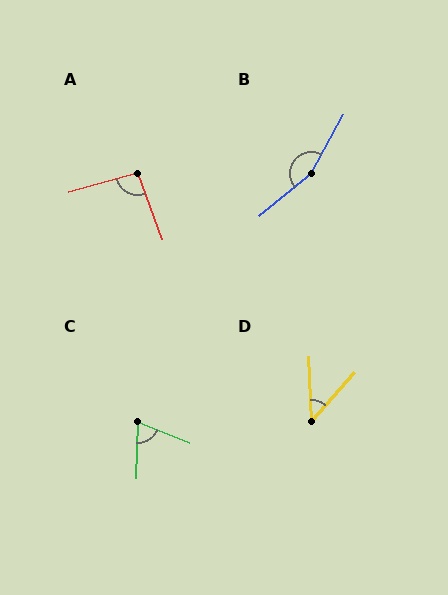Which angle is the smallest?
D, at approximately 44 degrees.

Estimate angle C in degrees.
Approximately 69 degrees.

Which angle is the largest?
B, at approximately 157 degrees.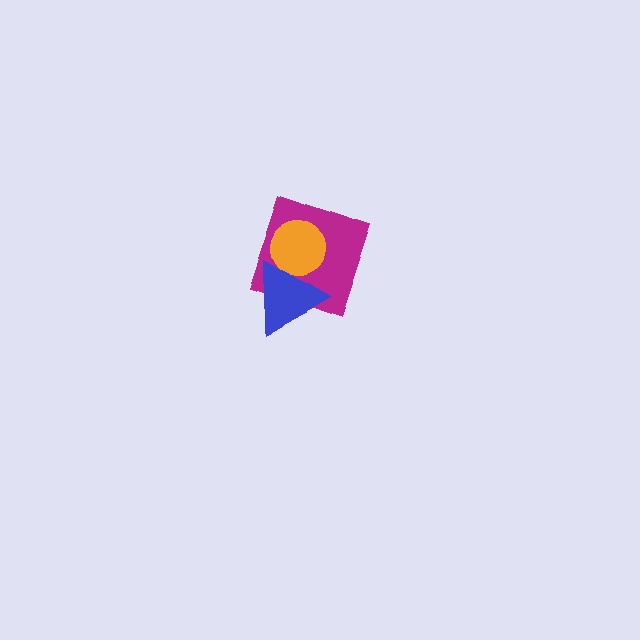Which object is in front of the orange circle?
The blue triangle is in front of the orange circle.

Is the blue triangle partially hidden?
No, no other shape covers it.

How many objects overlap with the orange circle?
2 objects overlap with the orange circle.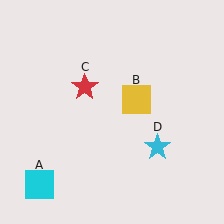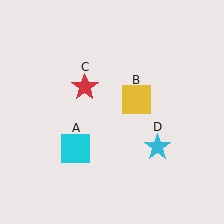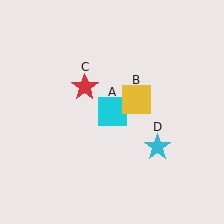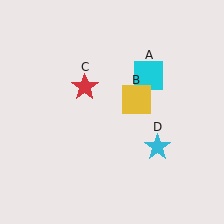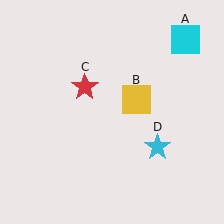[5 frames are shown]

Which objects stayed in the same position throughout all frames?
Yellow square (object B) and red star (object C) and cyan star (object D) remained stationary.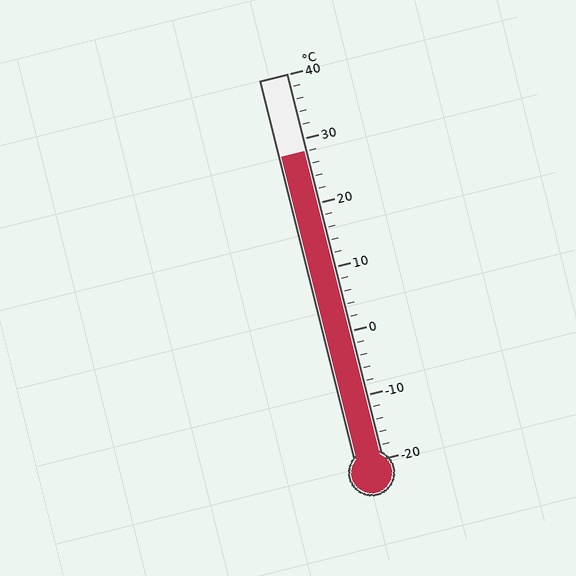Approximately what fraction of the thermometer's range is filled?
The thermometer is filled to approximately 80% of its range.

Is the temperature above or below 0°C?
The temperature is above 0°C.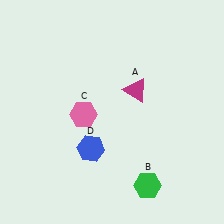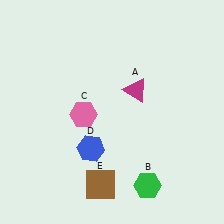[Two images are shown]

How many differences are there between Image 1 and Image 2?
There is 1 difference between the two images.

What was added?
A brown square (E) was added in Image 2.